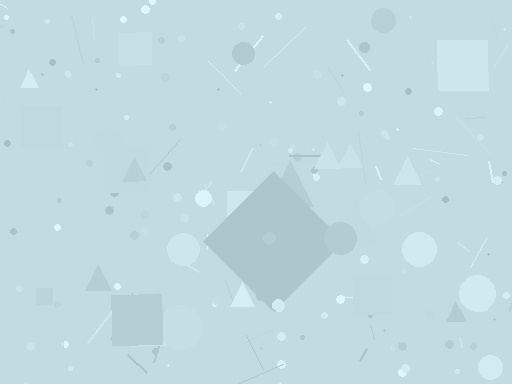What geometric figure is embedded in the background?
A diamond is embedded in the background.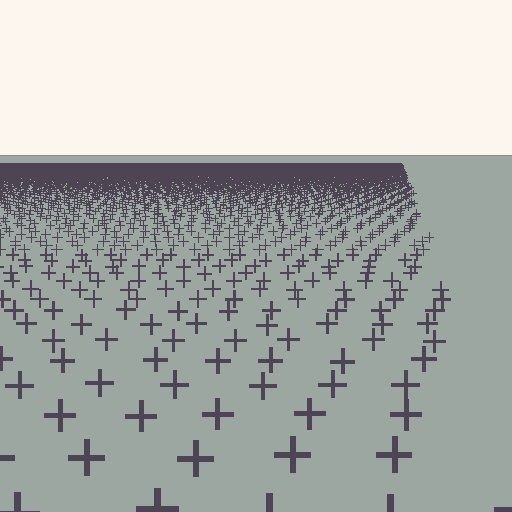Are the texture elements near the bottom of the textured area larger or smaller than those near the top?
Larger. Near the bottom, elements are closer to the viewer and appear at a bigger on-screen size.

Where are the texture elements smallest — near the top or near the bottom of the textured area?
Near the top.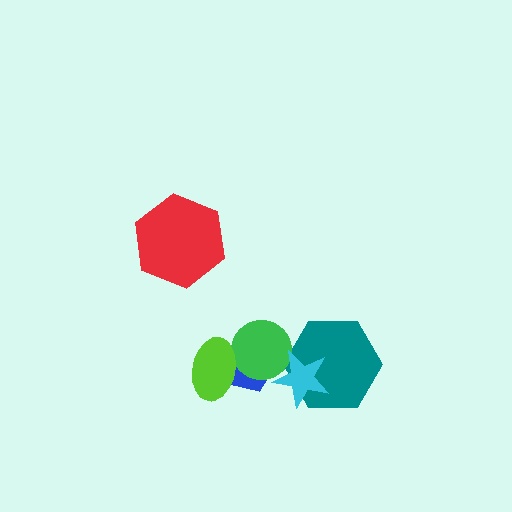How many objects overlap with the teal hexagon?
1 object overlaps with the teal hexagon.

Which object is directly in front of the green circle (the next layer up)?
The cyan star is directly in front of the green circle.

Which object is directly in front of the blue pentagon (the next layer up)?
The green circle is directly in front of the blue pentagon.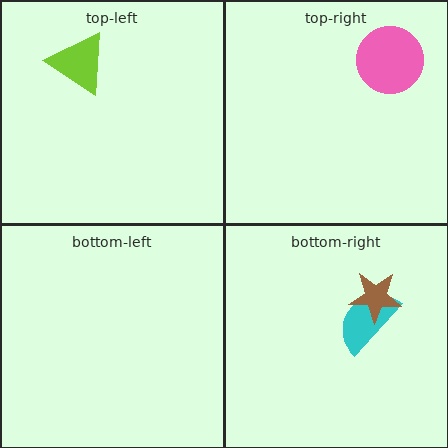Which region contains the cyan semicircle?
The bottom-right region.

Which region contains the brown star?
The bottom-right region.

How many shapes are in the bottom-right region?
2.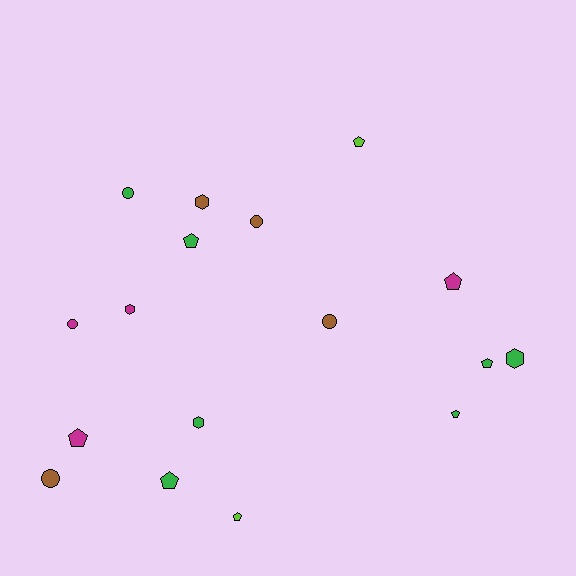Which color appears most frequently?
Green, with 7 objects.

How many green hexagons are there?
There are 2 green hexagons.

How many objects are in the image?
There are 17 objects.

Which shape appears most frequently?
Pentagon, with 8 objects.